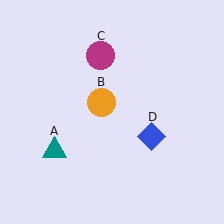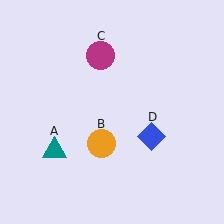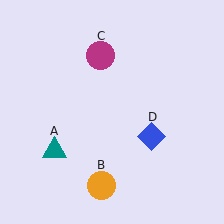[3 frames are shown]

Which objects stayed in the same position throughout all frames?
Teal triangle (object A) and magenta circle (object C) and blue diamond (object D) remained stationary.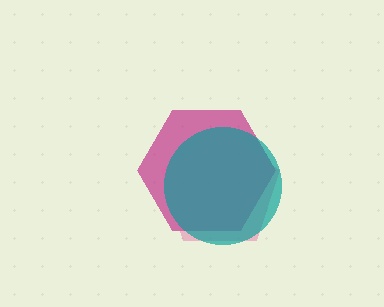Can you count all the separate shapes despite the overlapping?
Yes, there are 3 separate shapes.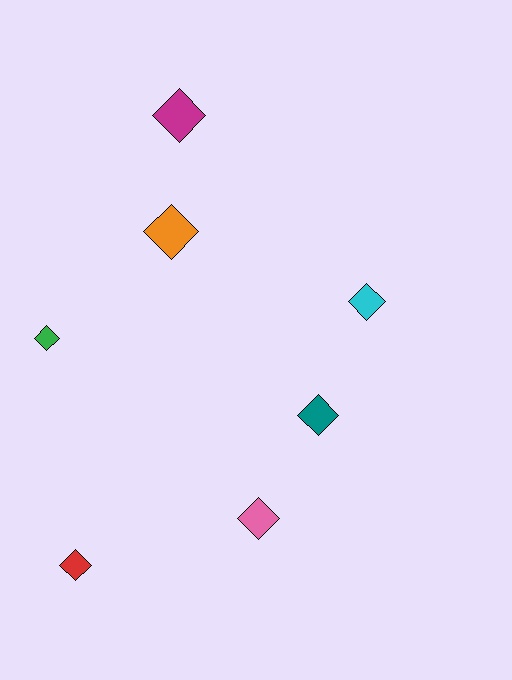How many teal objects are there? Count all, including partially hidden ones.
There is 1 teal object.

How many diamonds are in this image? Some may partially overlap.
There are 7 diamonds.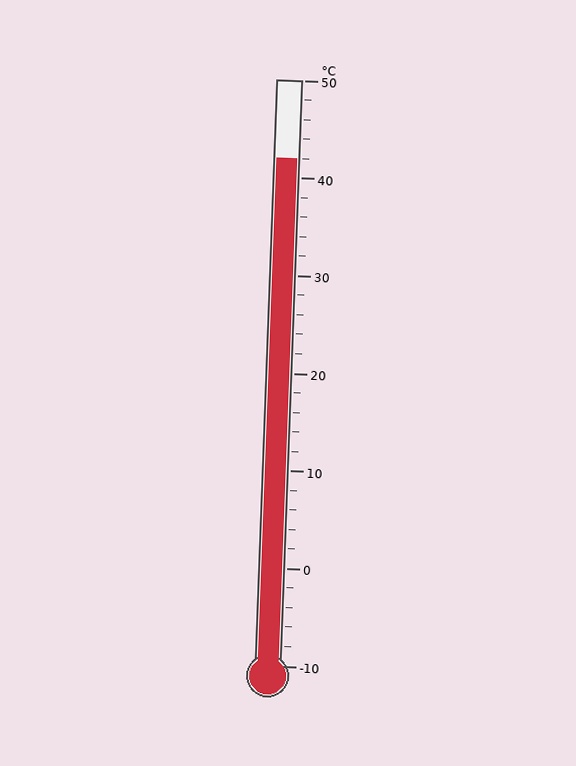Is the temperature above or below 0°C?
The temperature is above 0°C.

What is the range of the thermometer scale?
The thermometer scale ranges from -10°C to 50°C.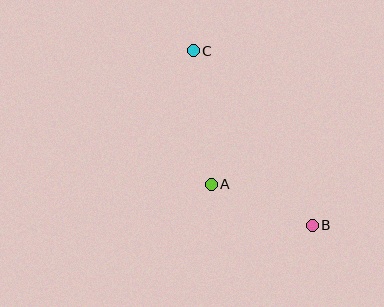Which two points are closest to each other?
Points A and B are closest to each other.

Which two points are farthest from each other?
Points B and C are farthest from each other.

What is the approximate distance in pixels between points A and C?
The distance between A and C is approximately 135 pixels.